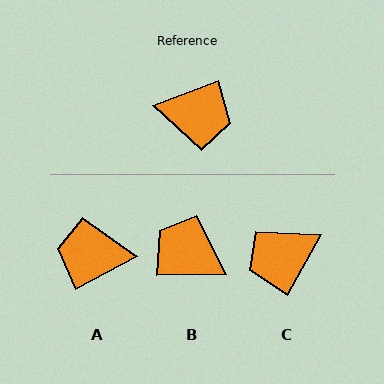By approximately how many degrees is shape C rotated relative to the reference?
Approximately 140 degrees clockwise.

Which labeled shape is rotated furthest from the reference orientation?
A, about 172 degrees away.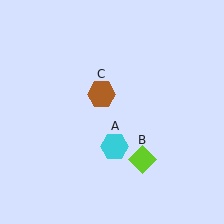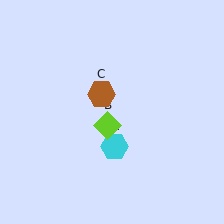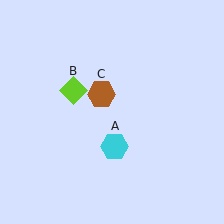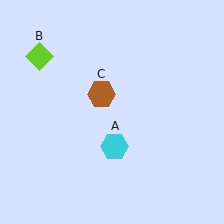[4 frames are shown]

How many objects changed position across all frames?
1 object changed position: lime diamond (object B).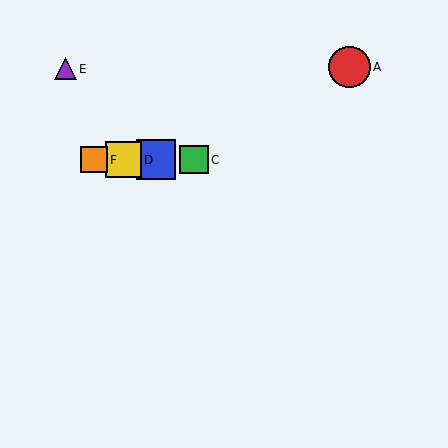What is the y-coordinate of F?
Object F is at y≈160.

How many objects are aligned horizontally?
4 objects (B, C, D, F) are aligned horizontally.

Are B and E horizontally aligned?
No, B is at y≈160 and E is at y≈69.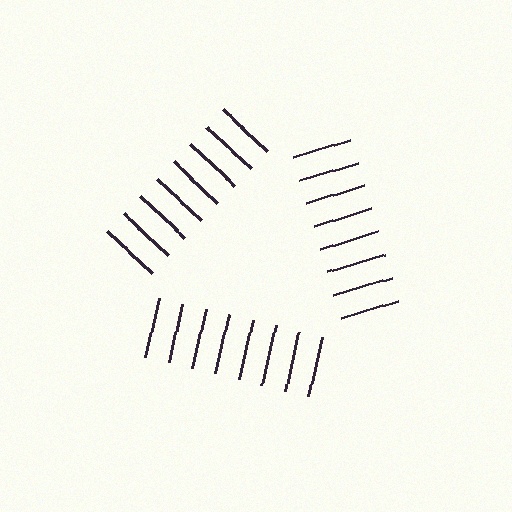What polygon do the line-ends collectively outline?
An illusory triangle — the line segments terminate on its edges but no continuous stroke is drawn.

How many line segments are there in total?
24 — 8 along each of the 3 edges.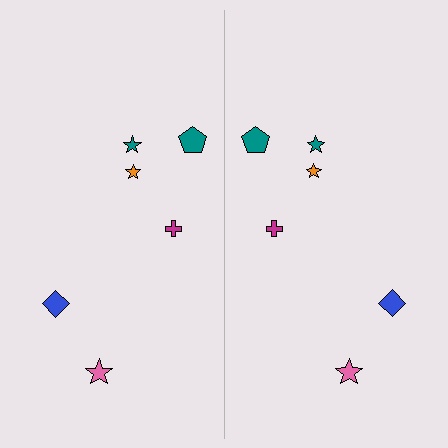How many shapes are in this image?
There are 12 shapes in this image.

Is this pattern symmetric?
Yes, this pattern has bilateral (reflection) symmetry.